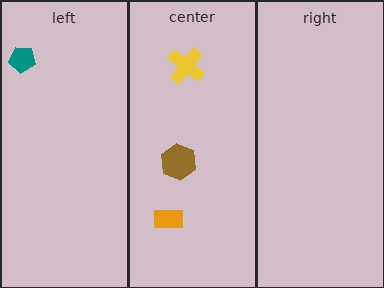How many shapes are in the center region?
3.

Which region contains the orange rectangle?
The center region.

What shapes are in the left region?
The teal pentagon.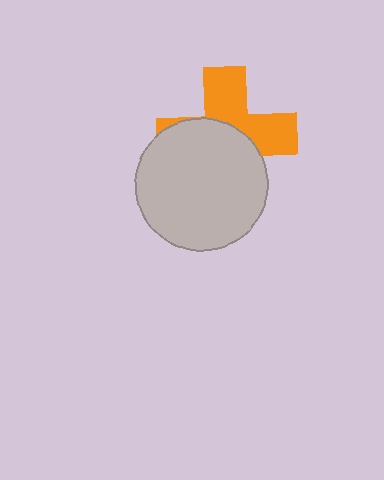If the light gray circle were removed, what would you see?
You would see the complete orange cross.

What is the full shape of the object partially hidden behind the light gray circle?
The partially hidden object is an orange cross.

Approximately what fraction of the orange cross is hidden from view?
Roughly 54% of the orange cross is hidden behind the light gray circle.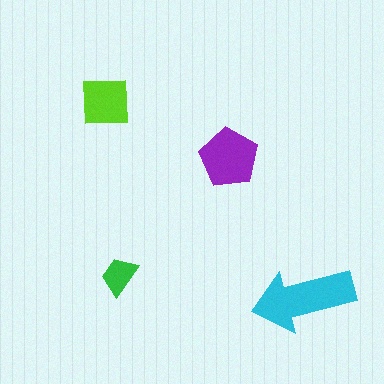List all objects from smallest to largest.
The green trapezoid, the lime square, the purple pentagon, the cyan arrow.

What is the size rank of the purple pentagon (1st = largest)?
2nd.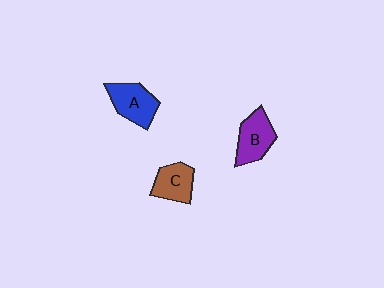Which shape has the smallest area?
Shape C (brown).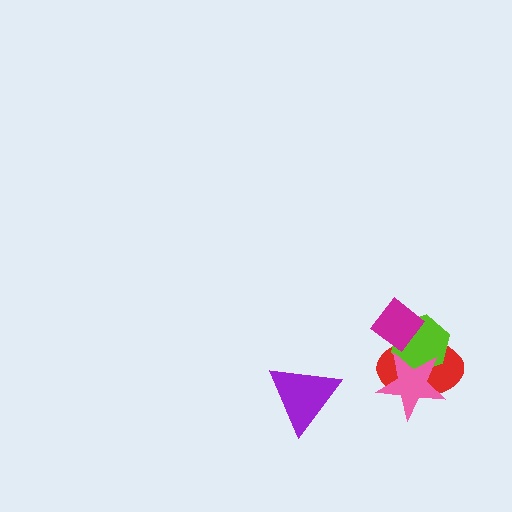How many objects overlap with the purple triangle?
0 objects overlap with the purple triangle.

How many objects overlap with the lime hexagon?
3 objects overlap with the lime hexagon.